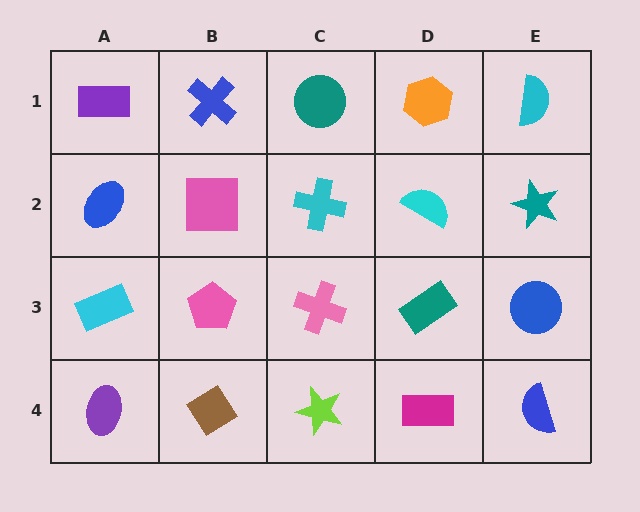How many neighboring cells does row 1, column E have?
2.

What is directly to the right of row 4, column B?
A lime star.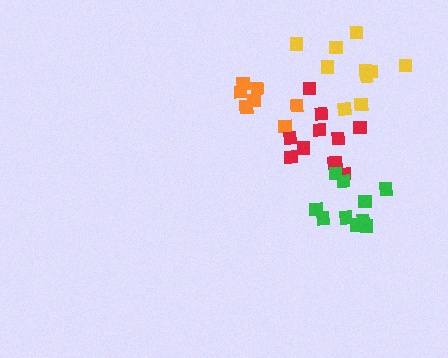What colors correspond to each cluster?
The clusters are colored: orange, red, green, yellow.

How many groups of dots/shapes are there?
There are 4 groups.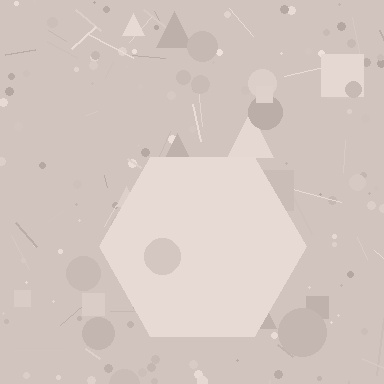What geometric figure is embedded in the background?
A hexagon is embedded in the background.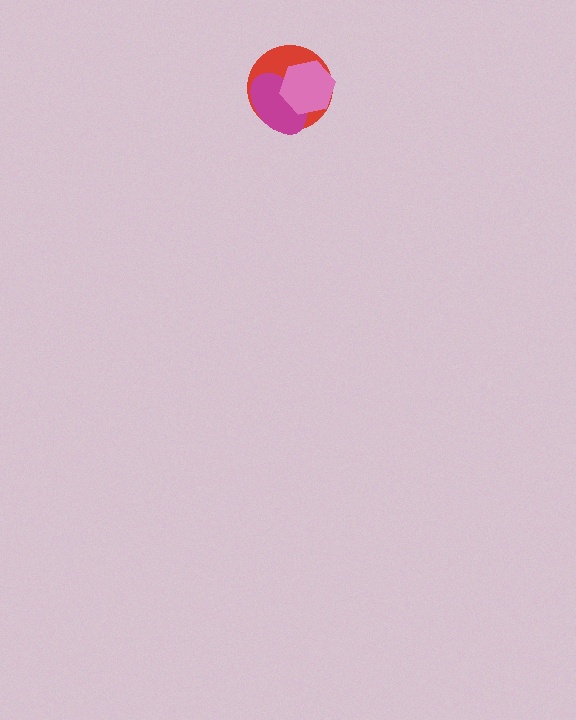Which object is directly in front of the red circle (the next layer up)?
The magenta ellipse is directly in front of the red circle.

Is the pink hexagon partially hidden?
No, no other shape covers it.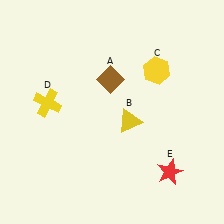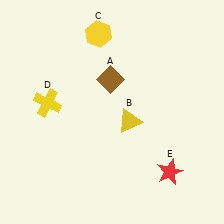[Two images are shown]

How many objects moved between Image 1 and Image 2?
1 object moved between the two images.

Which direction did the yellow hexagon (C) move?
The yellow hexagon (C) moved left.